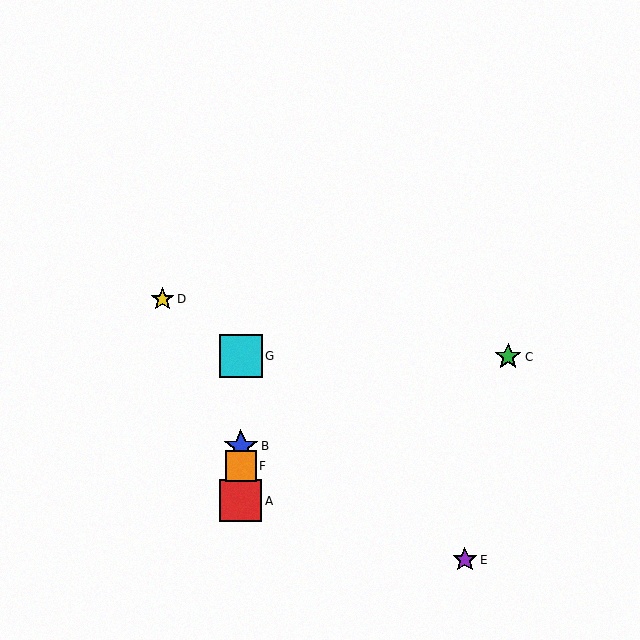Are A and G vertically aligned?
Yes, both are at x≈241.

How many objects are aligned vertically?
4 objects (A, B, F, G) are aligned vertically.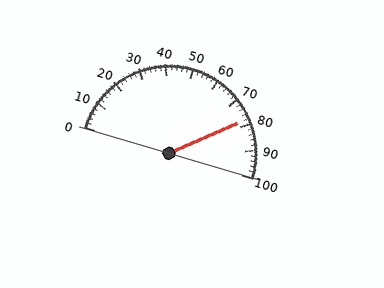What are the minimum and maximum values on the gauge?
The gauge ranges from 0 to 100.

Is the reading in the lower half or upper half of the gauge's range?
The reading is in the upper half of the range (0 to 100).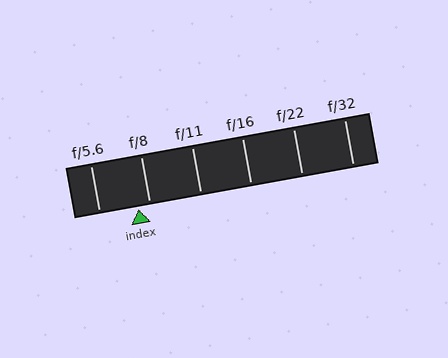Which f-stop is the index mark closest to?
The index mark is closest to f/8.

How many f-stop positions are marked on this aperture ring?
There are 6 f-stop positions marked.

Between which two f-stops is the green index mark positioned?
The index mark is between f/5.6 and f/8.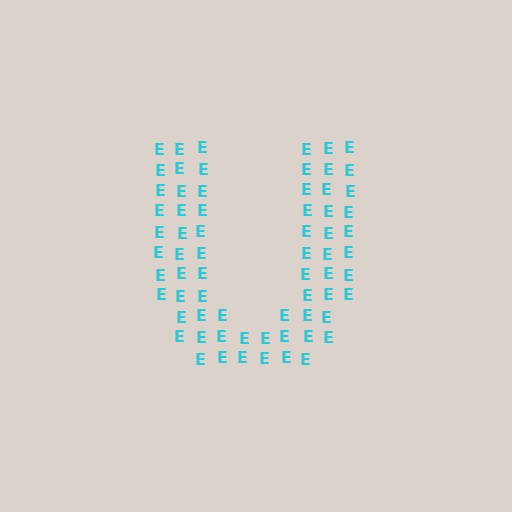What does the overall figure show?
The overall figure shows the letter U.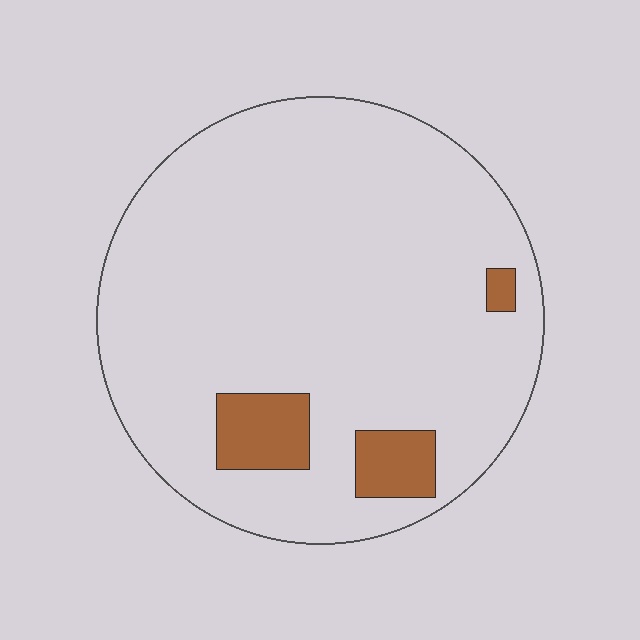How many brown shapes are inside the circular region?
3.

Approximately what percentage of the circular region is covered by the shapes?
Approximately 10%.